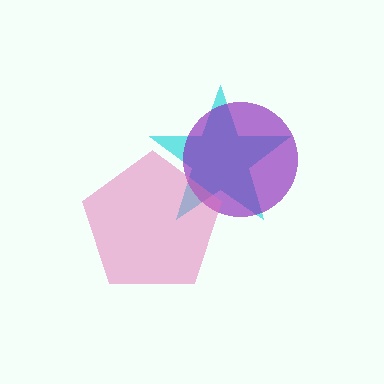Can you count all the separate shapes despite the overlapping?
Yes, there are 3 separate shapes.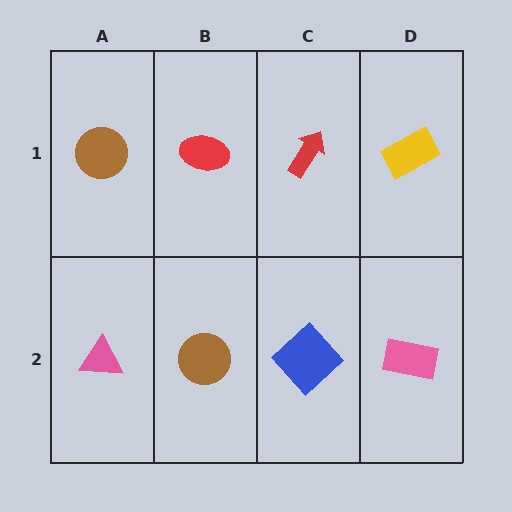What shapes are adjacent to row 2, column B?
A red ellipse (row 1, column B), a pink triangle (row 2, column A), a blue diamond (row 2, column C).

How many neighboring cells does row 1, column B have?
3.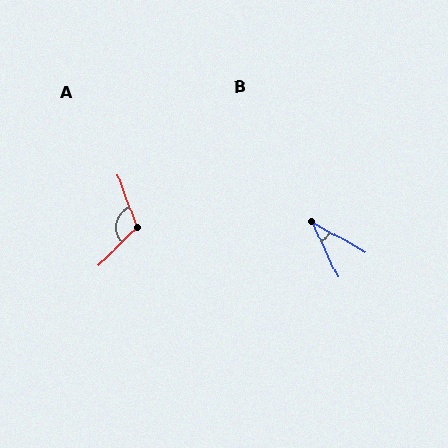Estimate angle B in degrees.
Approximately 36 degrees.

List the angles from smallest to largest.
B (36°), A (114°).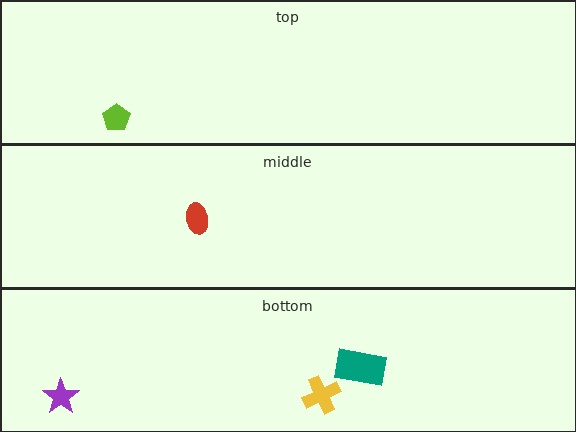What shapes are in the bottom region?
The teal rectangle, the yellow cross, the purple star.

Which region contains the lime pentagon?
The top region.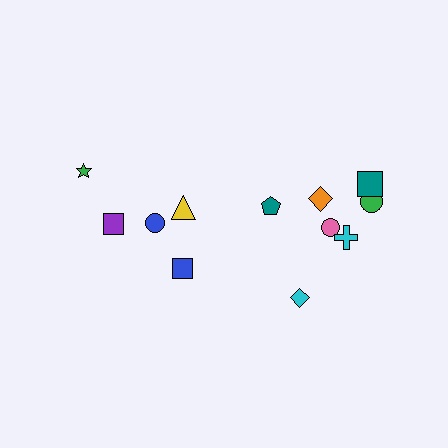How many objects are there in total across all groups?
There are 12 objects.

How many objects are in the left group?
There are 5 objects.